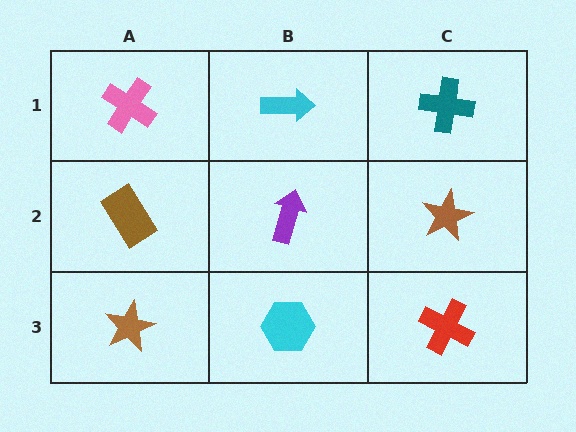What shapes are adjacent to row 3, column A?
A brown rectangle (row 2, column A), a cyan hexagon (row 3, column B).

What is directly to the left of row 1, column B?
A pink cross.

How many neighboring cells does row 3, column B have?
3.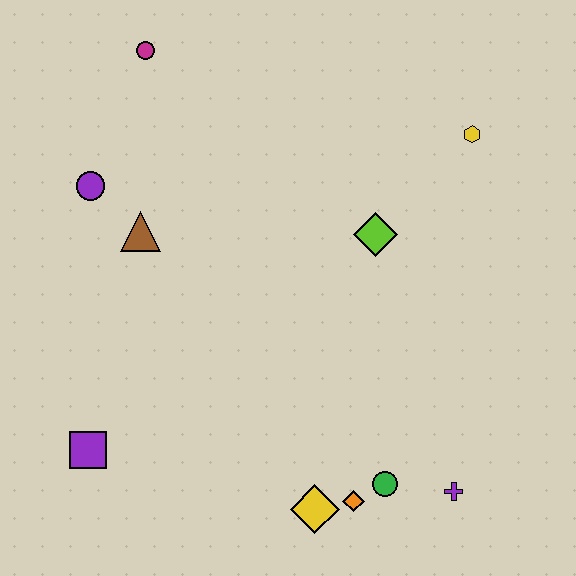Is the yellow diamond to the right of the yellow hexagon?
No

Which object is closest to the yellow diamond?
The orange diamond is closest to the yellow diamond.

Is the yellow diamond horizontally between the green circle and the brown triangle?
Yes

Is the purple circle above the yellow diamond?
Yes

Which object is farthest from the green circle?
The magenta circle is farthest from the green circle.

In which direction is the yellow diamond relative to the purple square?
The yellow diamond is to the right of the purple square.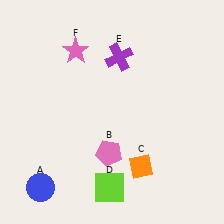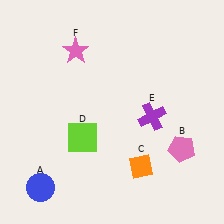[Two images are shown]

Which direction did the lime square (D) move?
The lime square (D) moved up.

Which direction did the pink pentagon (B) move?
The pink pentagon (B) moved right.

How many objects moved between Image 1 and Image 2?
3 objects moved between the two images.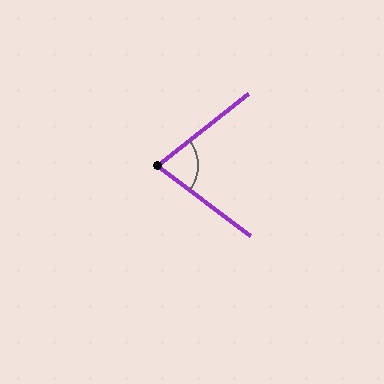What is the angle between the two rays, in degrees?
Approximately 75 degrees.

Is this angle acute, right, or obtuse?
It is acute.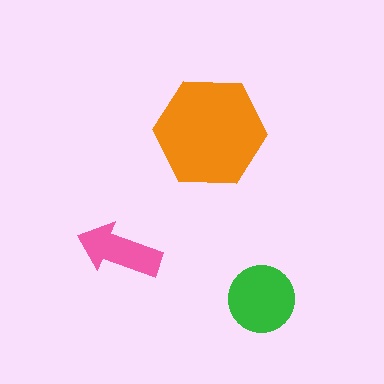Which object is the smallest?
The pink arrow.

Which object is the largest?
The orange hexagon.